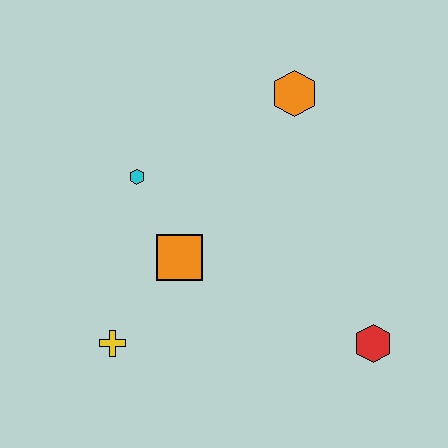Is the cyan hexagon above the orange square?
Yes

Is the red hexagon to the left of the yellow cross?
No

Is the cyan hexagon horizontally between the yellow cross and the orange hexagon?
Yes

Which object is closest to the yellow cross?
The orange square is closest to the yellow cross.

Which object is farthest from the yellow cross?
The orange hexagon is farthest from the yellow cross.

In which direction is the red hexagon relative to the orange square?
The red hexagon is to the right of the orange square.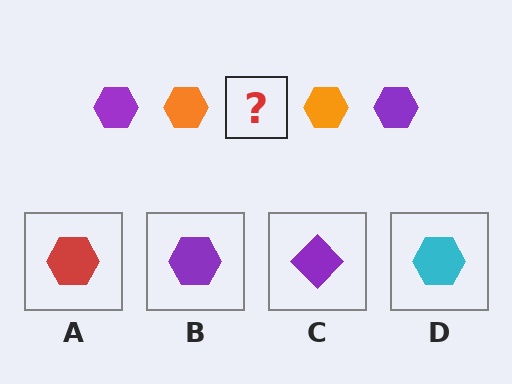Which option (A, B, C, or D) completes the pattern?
B.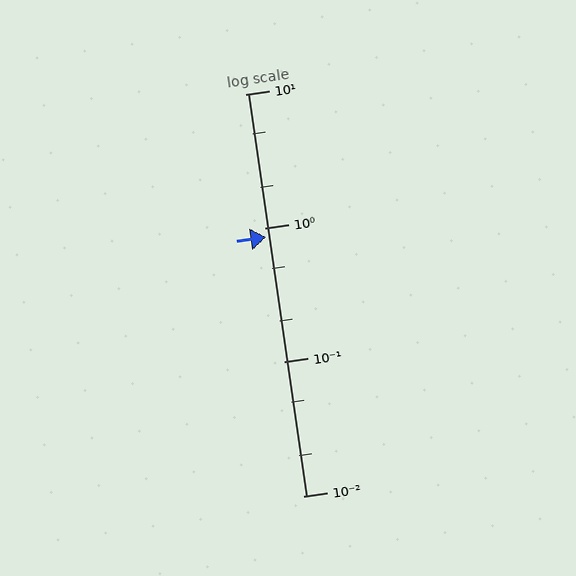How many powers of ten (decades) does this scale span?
The scale spans 3 decades, from 0.01 to 10.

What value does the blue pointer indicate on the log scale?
The pointer indicates approximately 0.85.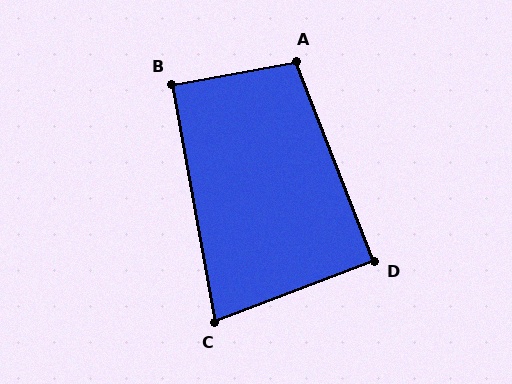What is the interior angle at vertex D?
Approximately 90 degrees (approximately right).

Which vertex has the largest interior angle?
A, at approximately 101 degrees.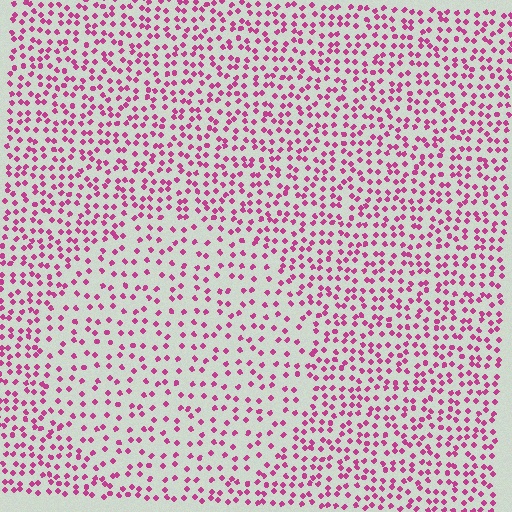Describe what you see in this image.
The image contains small magenta elements arranged at two different densities. A circle-shaped region is visible where the elements are less densely packed than the surrounding area.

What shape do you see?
I see a circle.